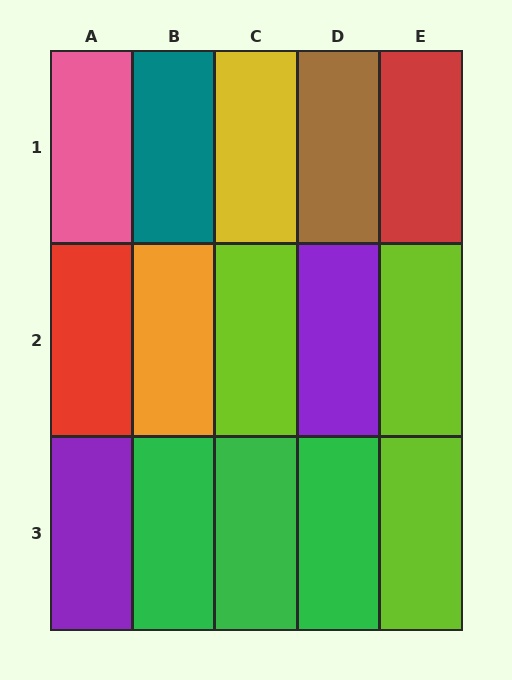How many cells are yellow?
1 cell is yellow.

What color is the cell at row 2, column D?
Purple.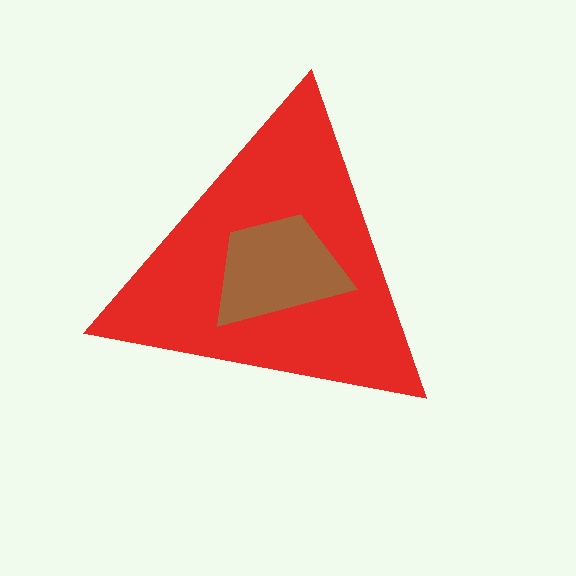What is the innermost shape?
The brown trapezoid.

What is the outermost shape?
The red triangle.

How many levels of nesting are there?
2.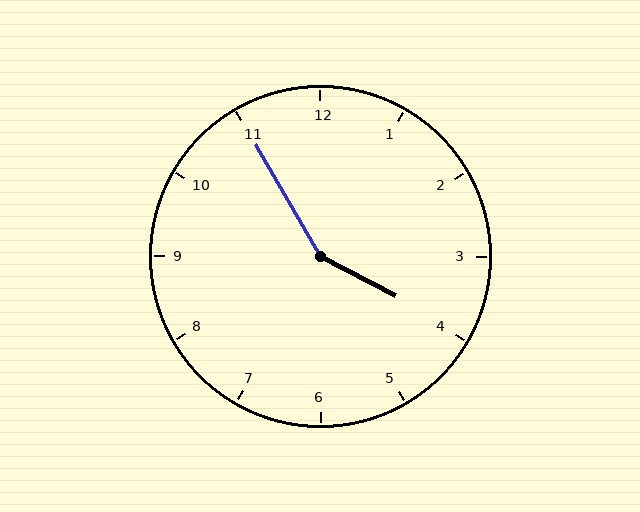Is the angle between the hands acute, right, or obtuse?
It is obtuse.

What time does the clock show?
3:55.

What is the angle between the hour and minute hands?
Approximately 148 degrees.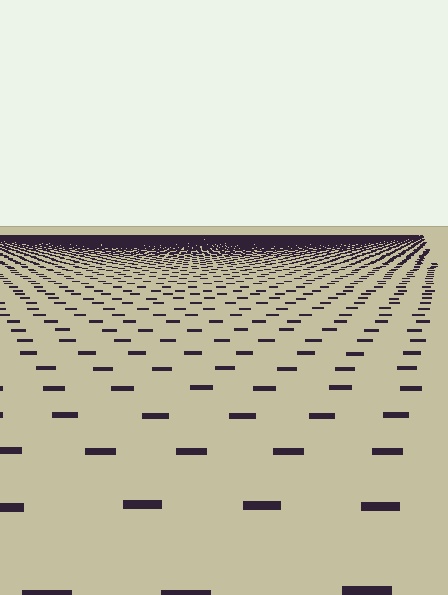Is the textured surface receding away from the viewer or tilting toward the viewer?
The surface is receding away from the viewer. Texture elements get smaller and denser toward the top.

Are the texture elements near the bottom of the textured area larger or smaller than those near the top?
Larger. Near the bottom, elements are closer to the viewer and appear at a bigger on-screen size.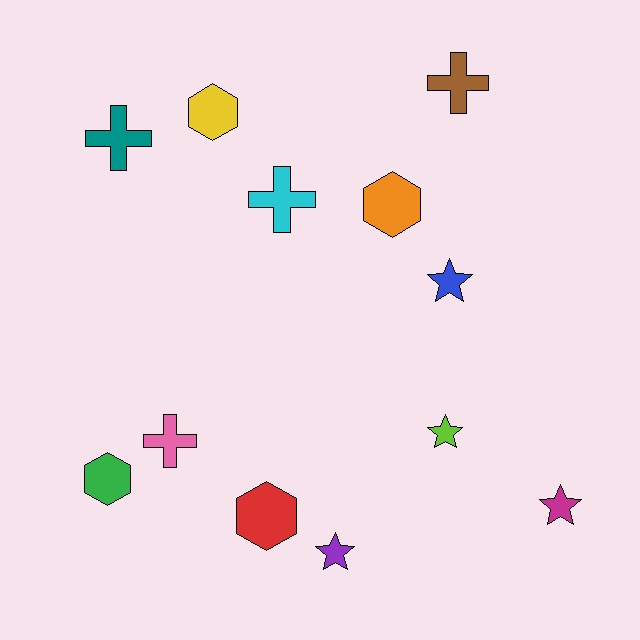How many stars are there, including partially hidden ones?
There are 4 stars.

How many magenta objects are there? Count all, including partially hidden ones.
There is 1 magenta object.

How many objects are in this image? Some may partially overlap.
There are 12 objects.